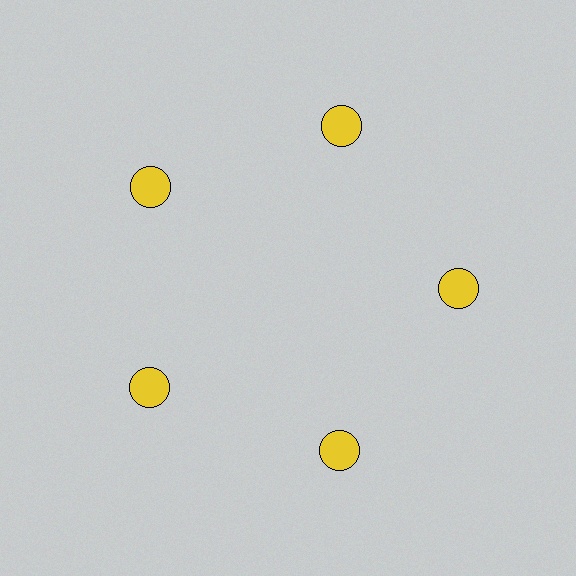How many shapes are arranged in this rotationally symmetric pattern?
There are 5 shapes, arranged in 5 groups of 1.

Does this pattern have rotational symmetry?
Yes, this pattern has 5-fold rotational symmetry. It looks the same after rotating 72 degrees around the center.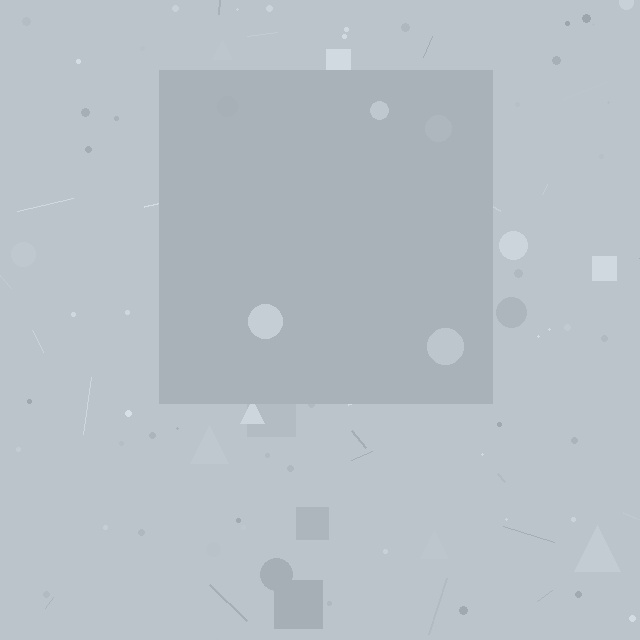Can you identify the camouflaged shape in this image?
The camouflaged shape is a square.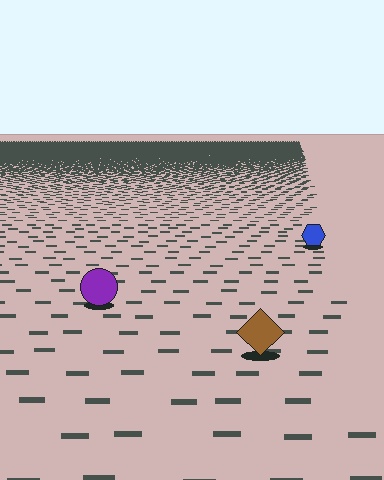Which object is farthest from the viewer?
The blue hexagon is farthest from the viewer. It appears smaller and the ground texture around it is denser.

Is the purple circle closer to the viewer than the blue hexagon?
Yes. The purple circle is closer — you can tell from the texture gradient: the ground texture is coarser near it.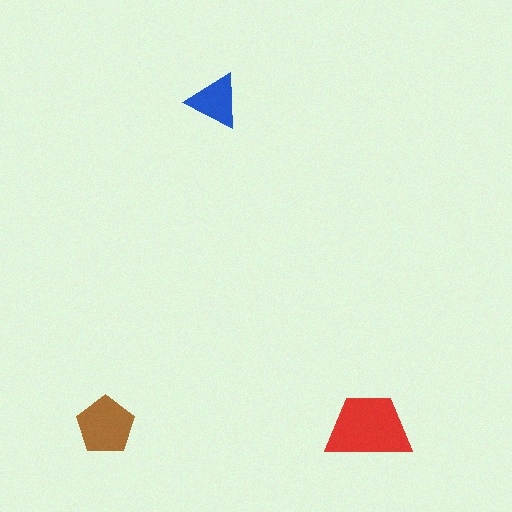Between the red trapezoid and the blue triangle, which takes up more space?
The red trapezoid.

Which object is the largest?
The red trapezoid.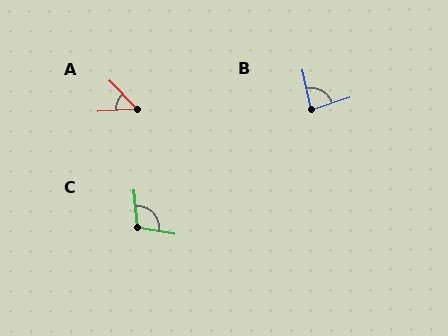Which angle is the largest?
C, at approximately 106 degrees.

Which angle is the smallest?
A, at approximately 50 degrees.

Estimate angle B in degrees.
Approximately 84 degrees.